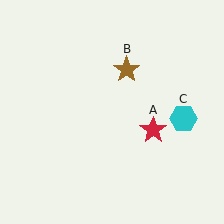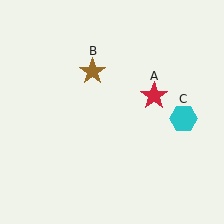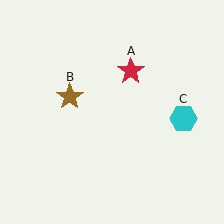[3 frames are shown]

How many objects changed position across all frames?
2 objects changed position: red star (object A), brown star (object B).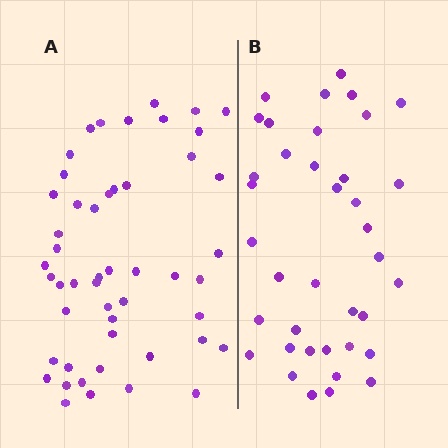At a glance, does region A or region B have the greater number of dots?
Region A (the left region) has more dots.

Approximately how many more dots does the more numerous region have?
Region A has roughly 12 or so more dots than region B.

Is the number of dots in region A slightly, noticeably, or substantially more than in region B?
Region A has noticeably more, but not dramatically so. The ratio is roughly 1.3 to 1.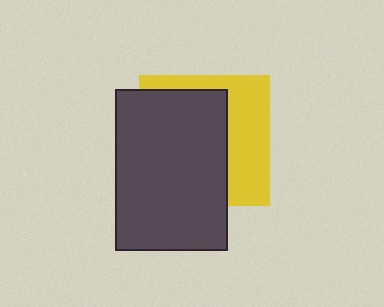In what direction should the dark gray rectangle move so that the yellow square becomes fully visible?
The dark gray rectangle should move left. That is the shortest direction to clear the overlap and leave the yellow square fully visible.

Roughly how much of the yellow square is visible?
A small part of it is visible (roughly 40%).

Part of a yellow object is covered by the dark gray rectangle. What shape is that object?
It is a square.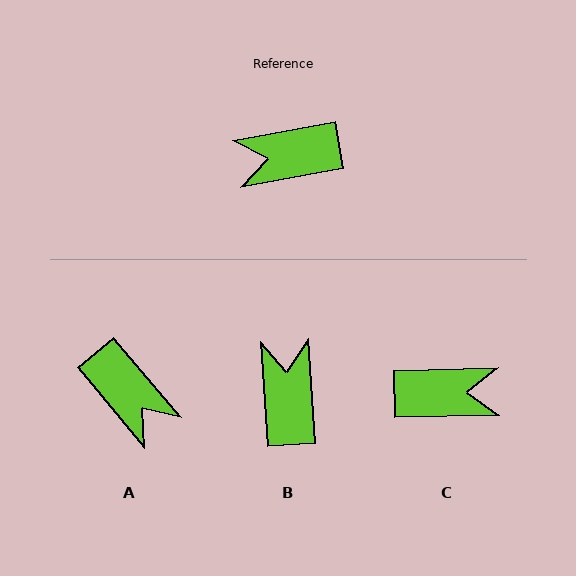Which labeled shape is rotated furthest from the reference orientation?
C, about 171 degrees away.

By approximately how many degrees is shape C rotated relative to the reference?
Approximately 171 degrees counter-clockwise.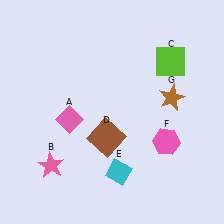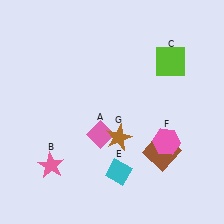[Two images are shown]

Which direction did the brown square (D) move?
The brown square (D) moved right.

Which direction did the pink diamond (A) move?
The pink diamond (A) moved right.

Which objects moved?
The objects that moved are: the pink diamond (A), the brown square (D), the brown star (G).